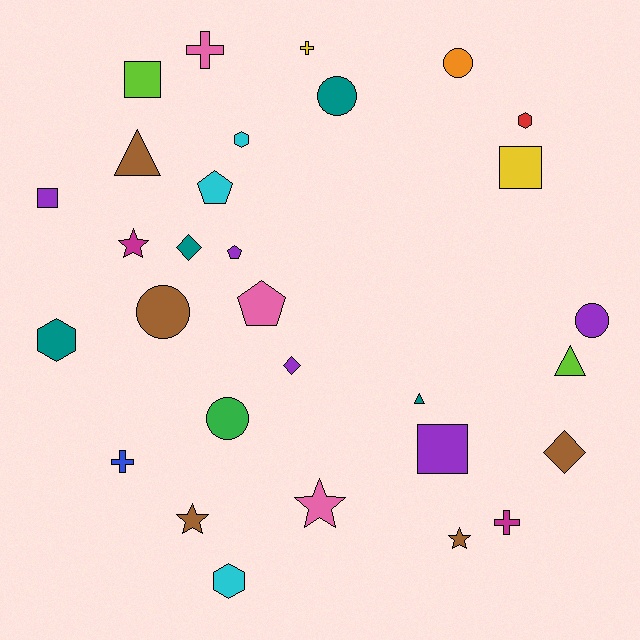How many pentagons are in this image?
There are 3 pentagons.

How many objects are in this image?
There are 30 objects.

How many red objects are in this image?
There is 1 red object.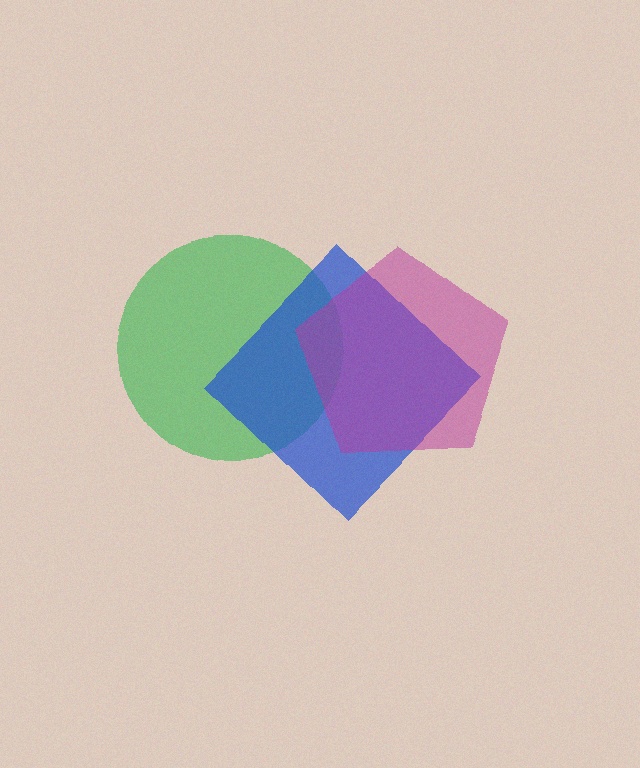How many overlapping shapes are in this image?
There are 3 overlapping shapes in the image.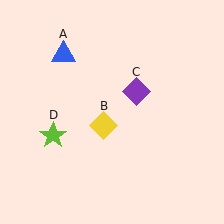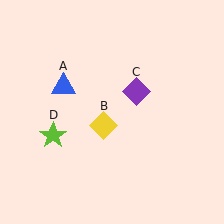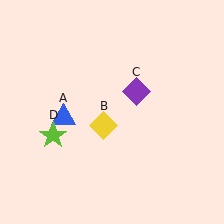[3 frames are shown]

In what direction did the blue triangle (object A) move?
The blue triangle (object A) moved down.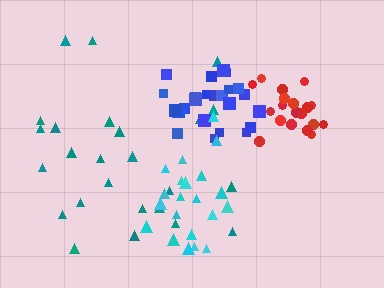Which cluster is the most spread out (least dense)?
Teal.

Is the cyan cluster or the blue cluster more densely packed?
Blue.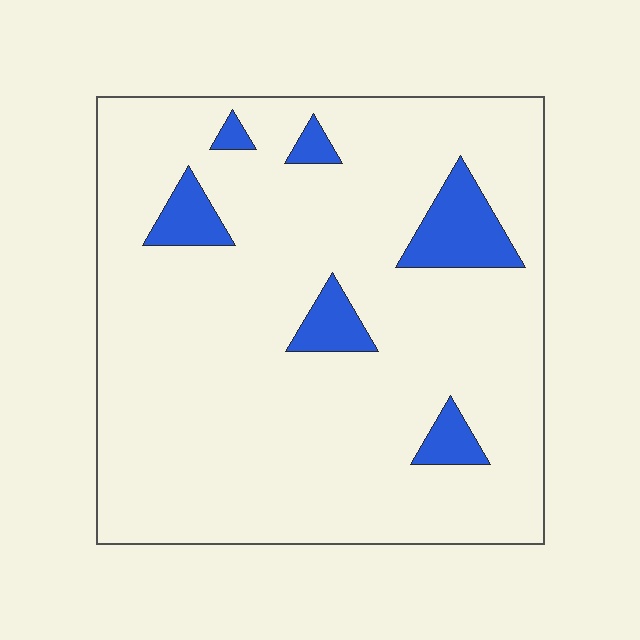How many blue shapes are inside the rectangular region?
6.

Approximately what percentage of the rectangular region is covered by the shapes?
Approximately 10%.